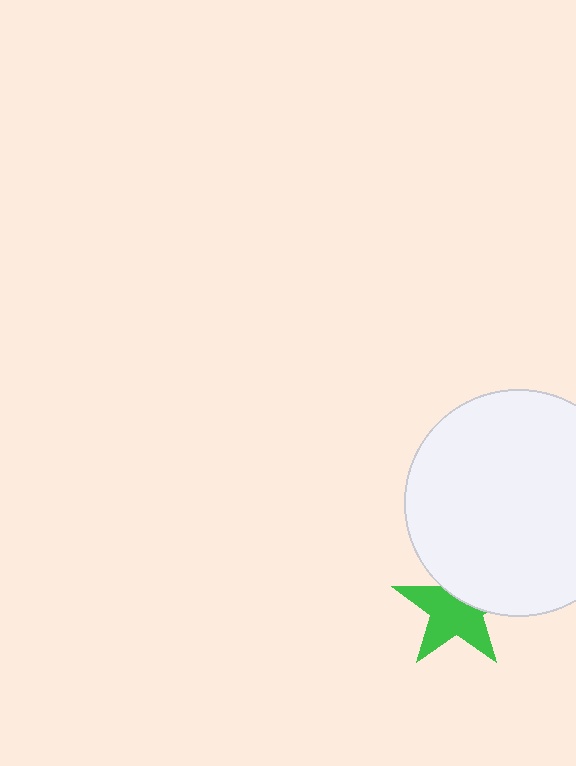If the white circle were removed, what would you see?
You would see the complete green star.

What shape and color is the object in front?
The object in front is a white circle.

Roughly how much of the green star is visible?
About half of it is visible (roughly 64%).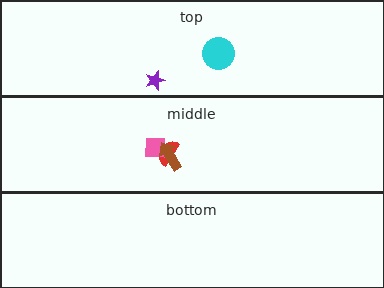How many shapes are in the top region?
2.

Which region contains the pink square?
The middle region.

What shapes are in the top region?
The cyan circle, the purple star.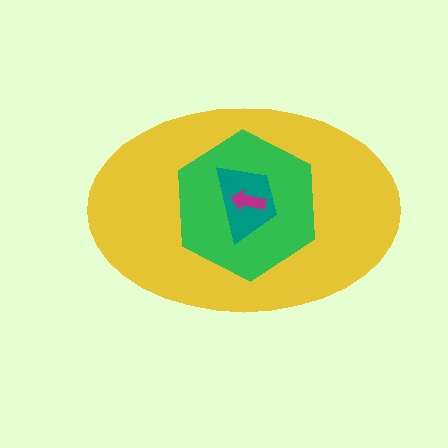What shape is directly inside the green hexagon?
The teal trapezoid.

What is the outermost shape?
The yellow ellipse.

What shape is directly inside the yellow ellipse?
The green hexagon.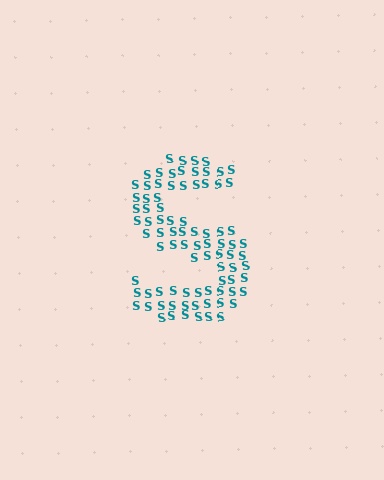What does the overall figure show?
The overall figure shows the letter S.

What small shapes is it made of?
It is made of small letter S's.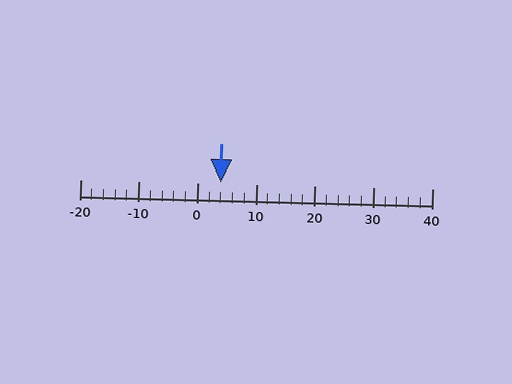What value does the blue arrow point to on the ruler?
The blue arrow points to approximately 4.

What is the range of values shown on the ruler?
The ruler shows values from -20 to 40.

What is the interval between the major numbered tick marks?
The major tick marks are spaced 10 units apart.